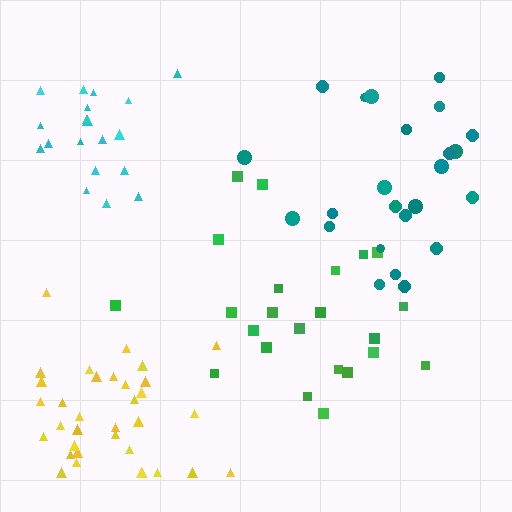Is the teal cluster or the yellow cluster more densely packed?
Yellow.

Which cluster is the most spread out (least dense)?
Green.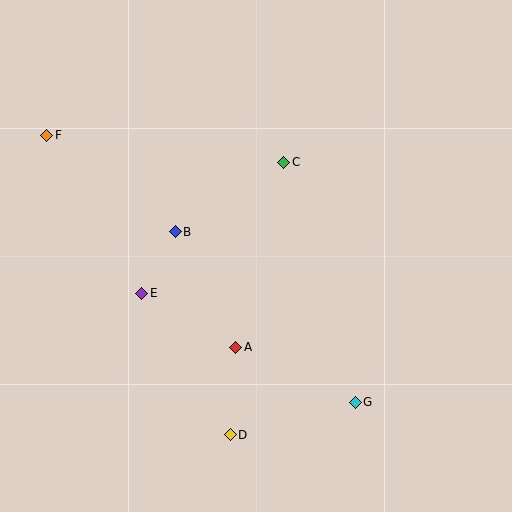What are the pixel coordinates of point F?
Point F is at (47, 135).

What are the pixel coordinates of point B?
Point B is at (175, 232).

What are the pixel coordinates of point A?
Point A is at (236, 347).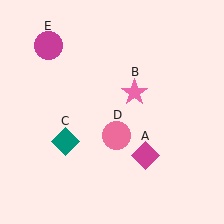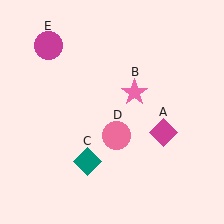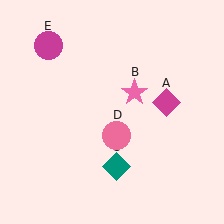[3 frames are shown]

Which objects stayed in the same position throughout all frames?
Pink star (object B) and pink circle (object D) and magenta circle (object E) remained stationary.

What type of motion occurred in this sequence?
The magenta diamond (object A), teal diamond (object C) rotated counterclockwise around the center of the scene.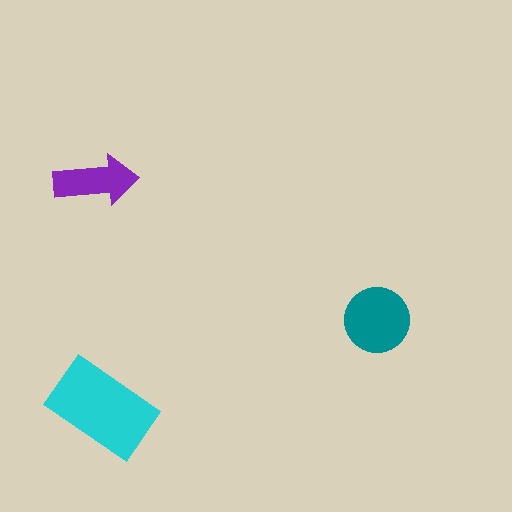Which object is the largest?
The cyan rectangle.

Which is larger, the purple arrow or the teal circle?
The teal circle.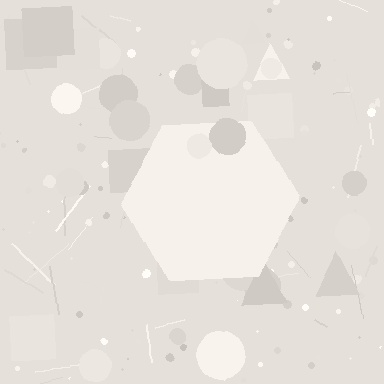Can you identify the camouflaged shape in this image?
The camouflaged shape is a hexagon.